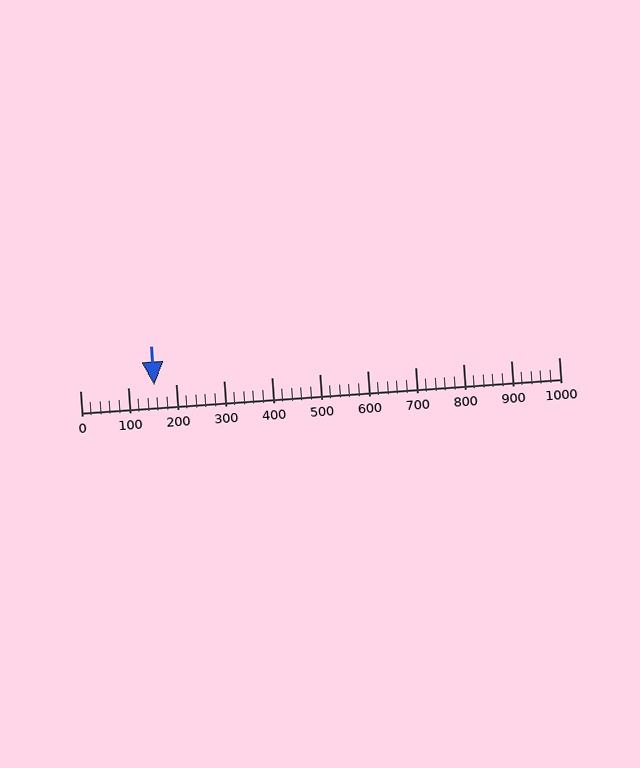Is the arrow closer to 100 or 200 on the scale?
The arrow is closer to 200.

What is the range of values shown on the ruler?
The ruler shows values from 0 to 1000.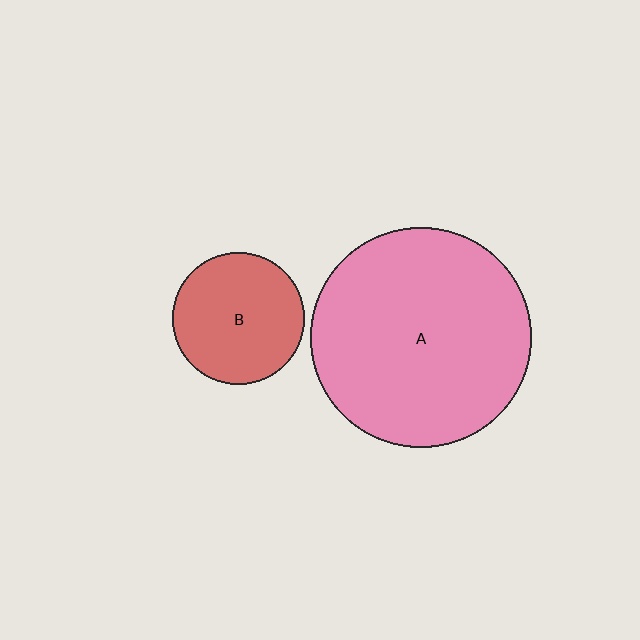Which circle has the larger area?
Circle A (pink).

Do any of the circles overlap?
No, none of the circles overlap.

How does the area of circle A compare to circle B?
Approximately 2.8 times.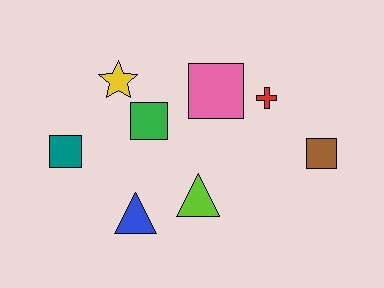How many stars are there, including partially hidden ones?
There is 1 star.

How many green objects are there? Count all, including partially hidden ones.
There is 1 green object.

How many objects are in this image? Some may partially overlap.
There are 8 objects.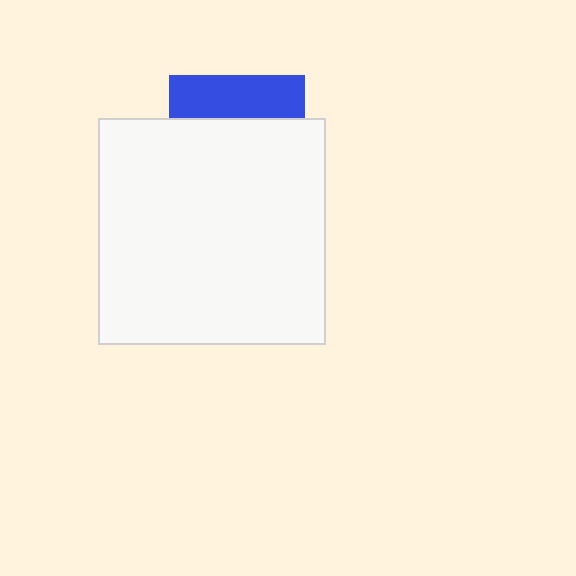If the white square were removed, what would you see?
You would see the complete blue square.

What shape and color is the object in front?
The object in front is a white square.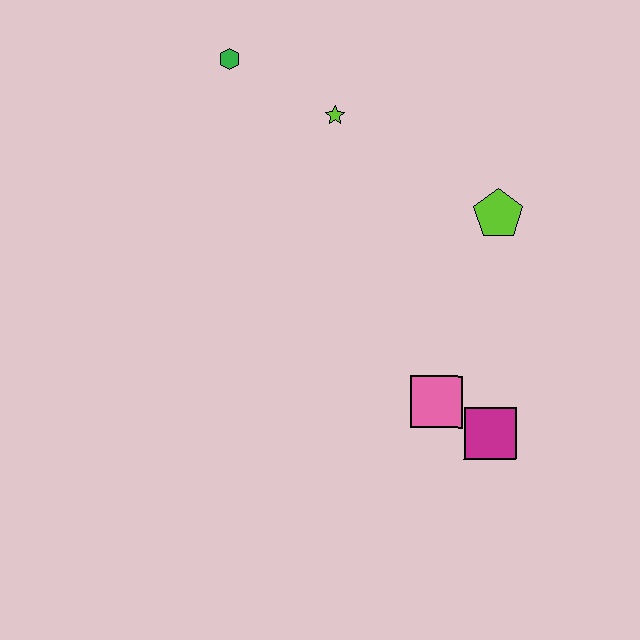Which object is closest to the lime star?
The green hexagon is closest to the lime star.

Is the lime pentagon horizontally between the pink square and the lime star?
No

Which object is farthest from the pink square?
The green hexagon is farthest from the pink square.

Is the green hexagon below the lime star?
No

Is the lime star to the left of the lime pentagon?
Yes